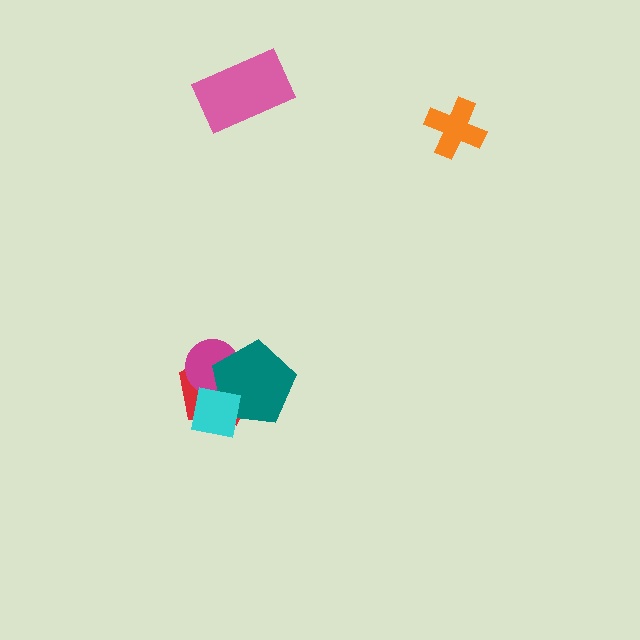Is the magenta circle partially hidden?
Yes, it is partially covered by another shape.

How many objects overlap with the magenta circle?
3 objects overlap with the magenta circle.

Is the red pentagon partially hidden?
Yes, it is partially covered by another shape.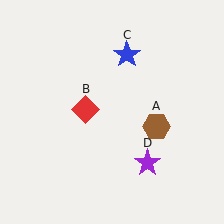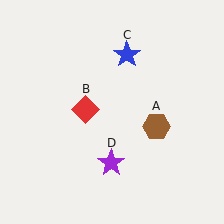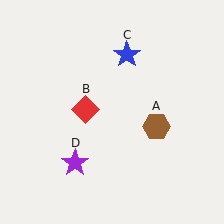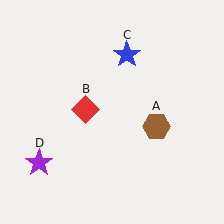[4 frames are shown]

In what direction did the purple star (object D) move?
The purple star (object D) moved left.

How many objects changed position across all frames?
1 object changed position: purple star (object D).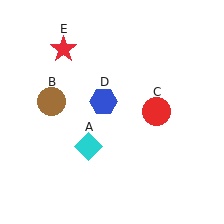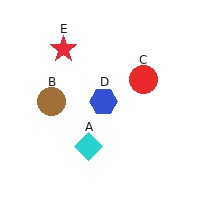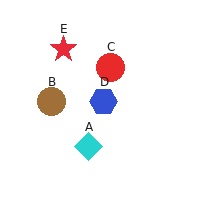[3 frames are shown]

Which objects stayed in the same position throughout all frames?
Cyan diamond (object A) and brown circle (object B) and blue hexagon (object D) and red star (object E) remained stationary.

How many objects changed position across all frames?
1 object changed position: red circle (object C).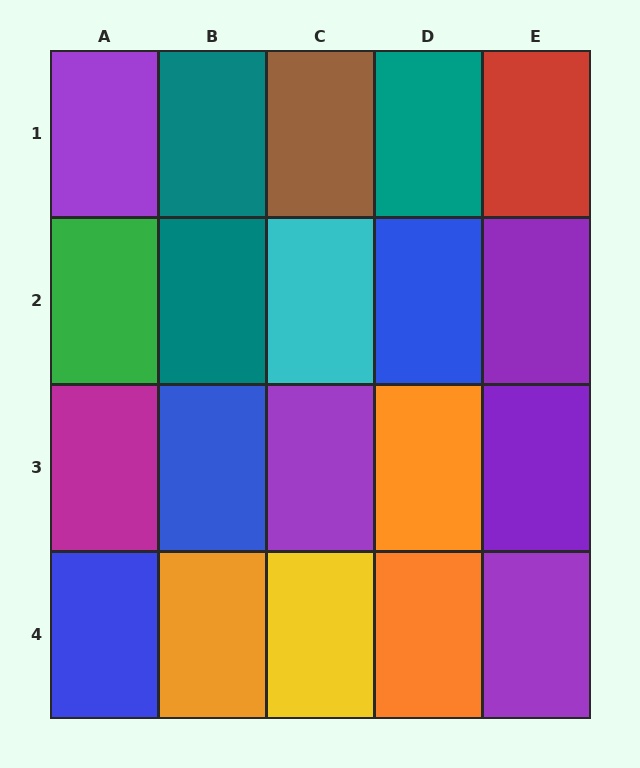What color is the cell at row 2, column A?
Green.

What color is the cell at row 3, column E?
Purple.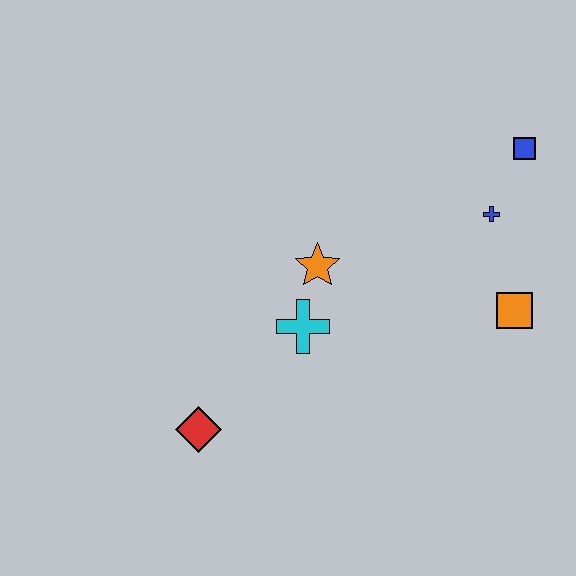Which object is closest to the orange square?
The blue cross is closest to the orange square.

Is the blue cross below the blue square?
Yes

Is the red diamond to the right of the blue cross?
No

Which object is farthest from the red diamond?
The blue square is farthest from the red diamond.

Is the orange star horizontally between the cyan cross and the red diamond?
No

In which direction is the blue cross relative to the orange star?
The blue cross is to the right of the orange star.